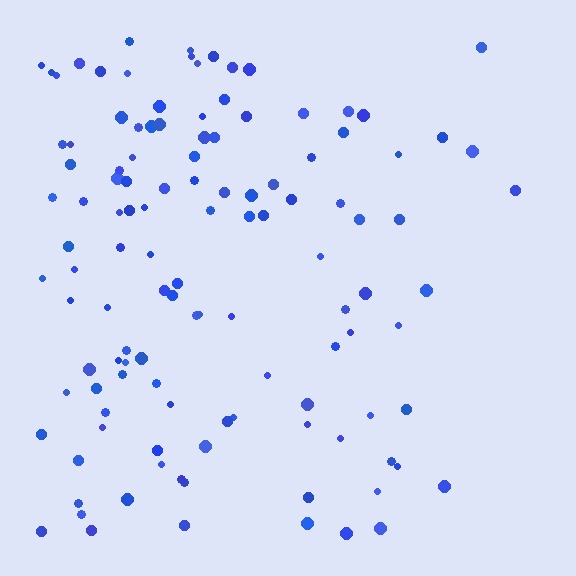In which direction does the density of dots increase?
From right to left, with the left side densest.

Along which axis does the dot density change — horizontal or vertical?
Horizontal.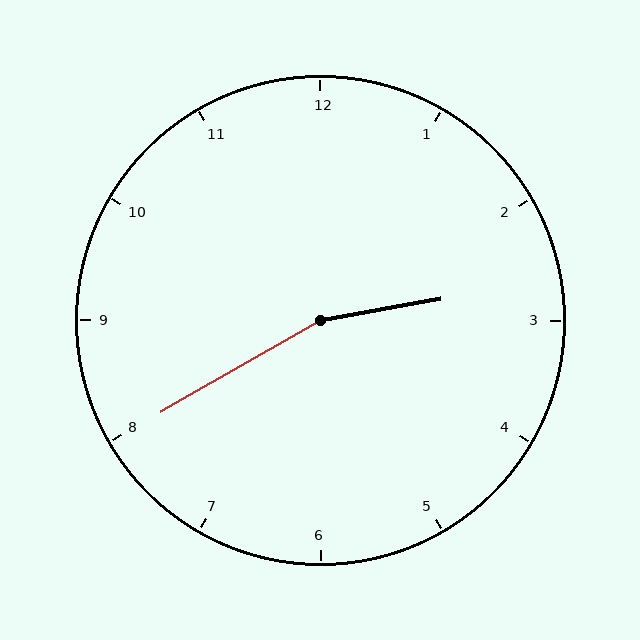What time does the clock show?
2:40.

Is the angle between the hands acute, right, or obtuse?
It is obtuse.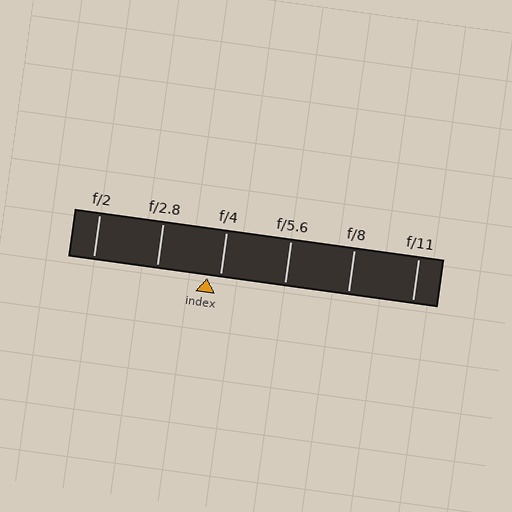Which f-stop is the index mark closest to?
The index mark is closest to f/4.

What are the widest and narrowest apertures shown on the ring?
The widest aperture shown is f/2 and the narrowest is f/11.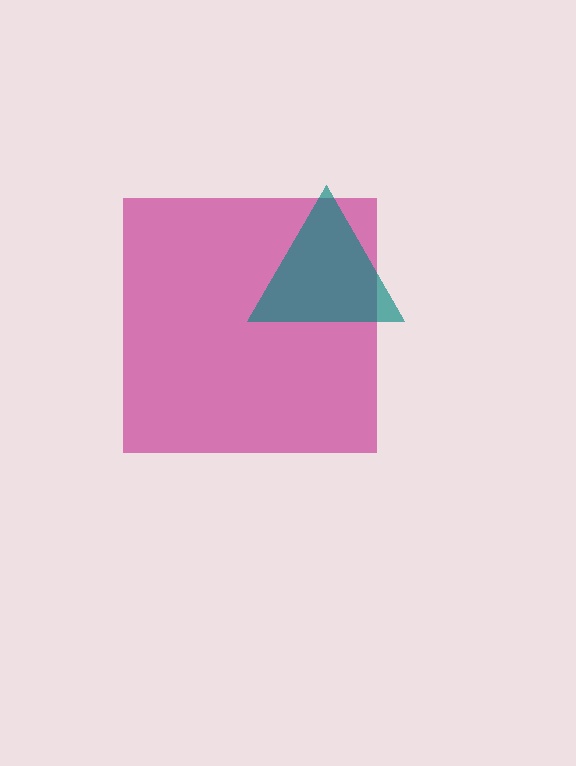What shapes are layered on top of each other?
The layered shapes are: a magenta square, a teal triangle.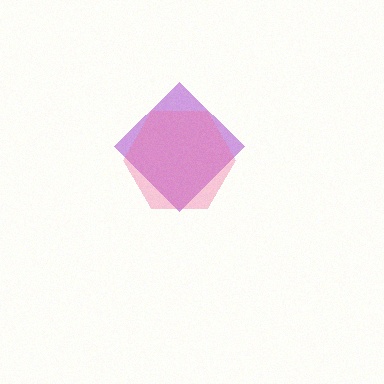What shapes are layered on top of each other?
The layered shapes are: a purple diamond, a pink hexagon.